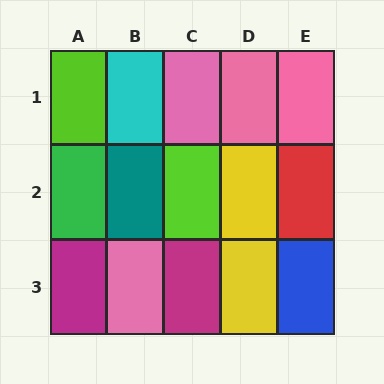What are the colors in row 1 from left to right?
Lime, cyan, pink, pink, pink.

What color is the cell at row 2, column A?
Green.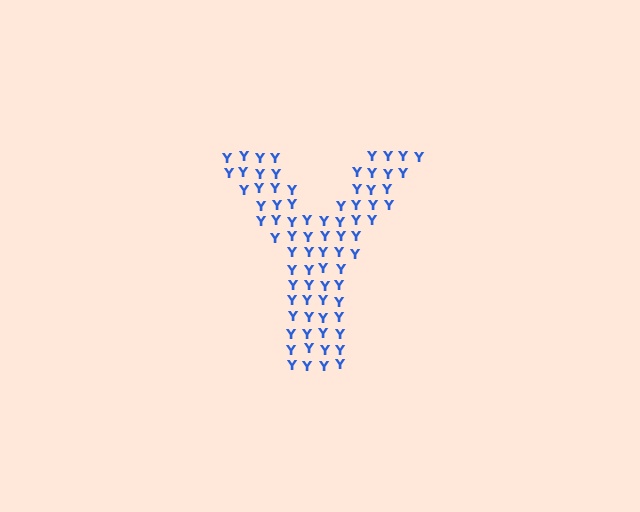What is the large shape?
The large shape is the letter Y.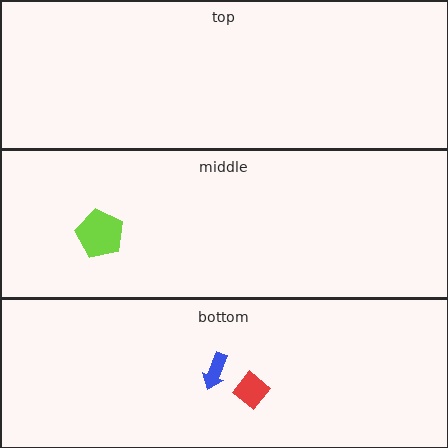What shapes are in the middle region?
The lime pentagon.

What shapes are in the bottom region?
The red diamond, the blue arrow.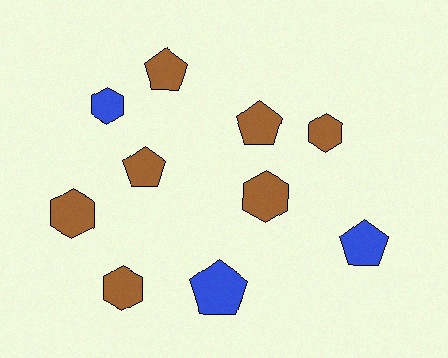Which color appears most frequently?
Brown, with 7 objects.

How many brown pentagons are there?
There are 3 brown pentagons.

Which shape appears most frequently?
Pentagon, with 5 objects.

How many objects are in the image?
There are 10 objects.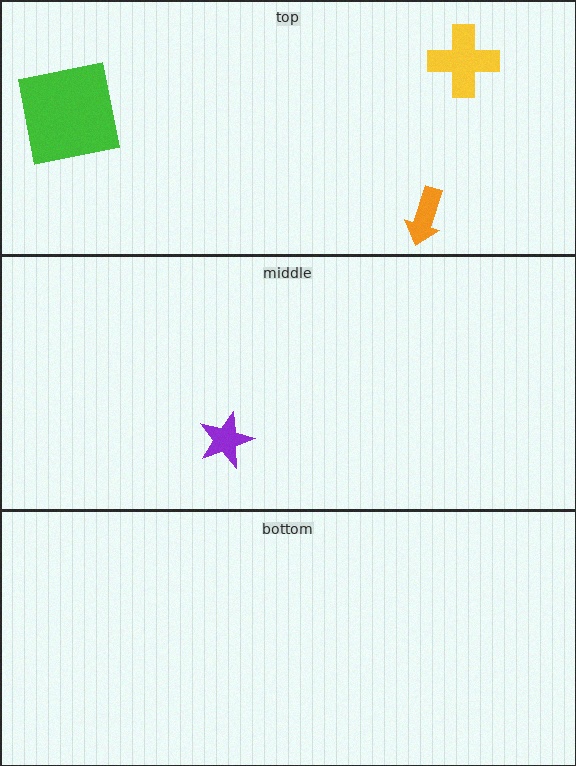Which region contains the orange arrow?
The top region.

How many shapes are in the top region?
3.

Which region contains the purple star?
The middle region.